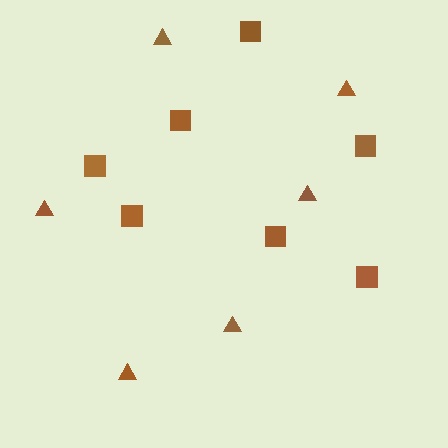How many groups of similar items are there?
There are 2 groups: one group of squares (7) and one group of triangles (6).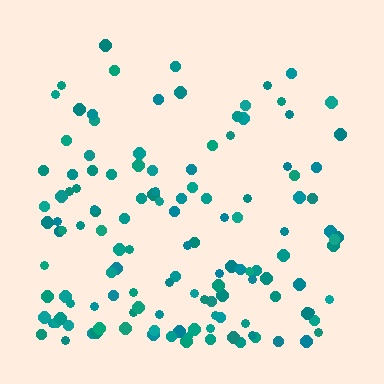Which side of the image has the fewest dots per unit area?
The top.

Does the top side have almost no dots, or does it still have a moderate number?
Still a moderate number, just noticeably fewer than the bottom.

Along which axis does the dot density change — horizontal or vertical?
Vertical.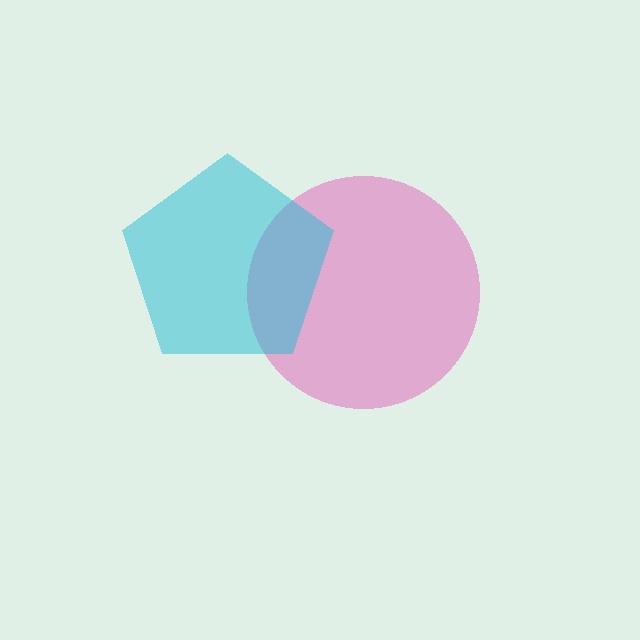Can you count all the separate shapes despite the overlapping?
Yes, there are 2 separate shapes.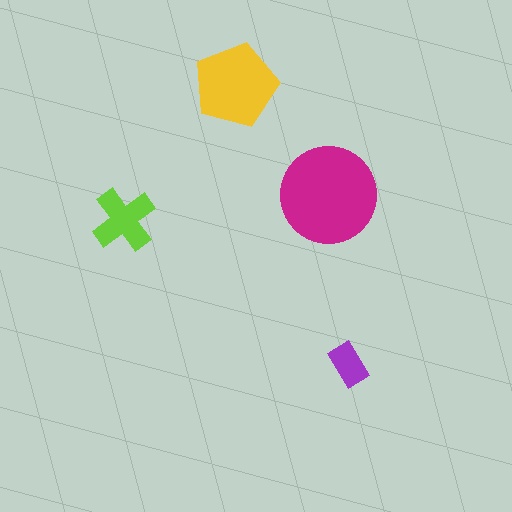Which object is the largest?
The magenta circle.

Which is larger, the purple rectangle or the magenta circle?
The magenta circle.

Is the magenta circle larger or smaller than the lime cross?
Larger.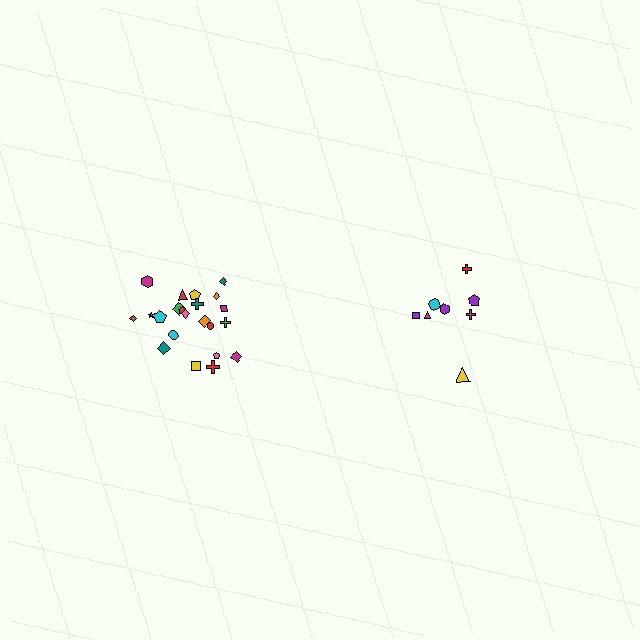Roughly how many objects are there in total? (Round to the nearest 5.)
Roughly 30 objects in total.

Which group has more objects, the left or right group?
The left group.